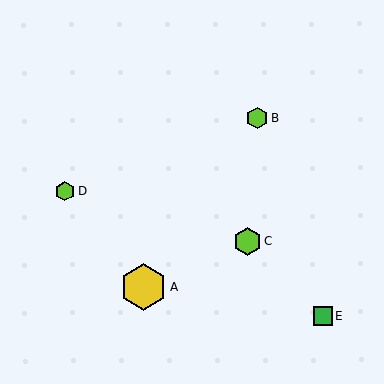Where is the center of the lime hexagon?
The center of the lime hexagon is at (257, 118).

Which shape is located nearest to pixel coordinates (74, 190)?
The lime hexagon (labeled D) at (65, 192) is nearest to that location.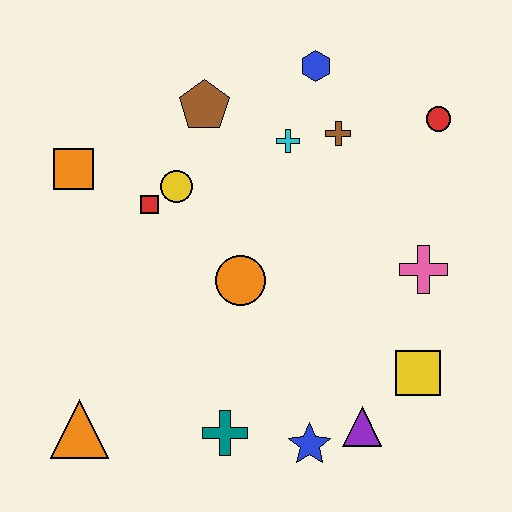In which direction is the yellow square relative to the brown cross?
The yellow square is below the brown cross.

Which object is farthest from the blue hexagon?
The orange triangle is farthest from the blue hexagon.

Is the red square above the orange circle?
Yes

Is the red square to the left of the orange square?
No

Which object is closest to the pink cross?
The yellow square is closest to the pink cross.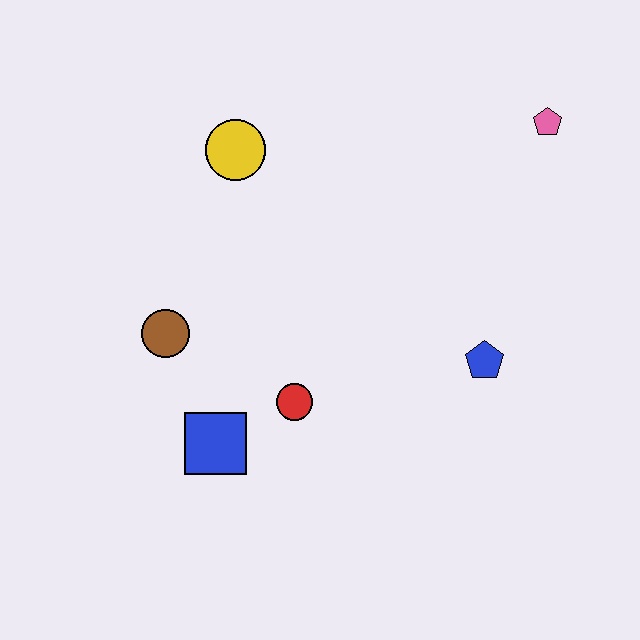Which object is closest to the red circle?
The blue square is closest to the red circle.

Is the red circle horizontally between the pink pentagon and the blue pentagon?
No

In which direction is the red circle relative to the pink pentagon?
The red circle is below the pink pentagon.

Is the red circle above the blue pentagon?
No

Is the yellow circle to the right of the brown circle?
Yes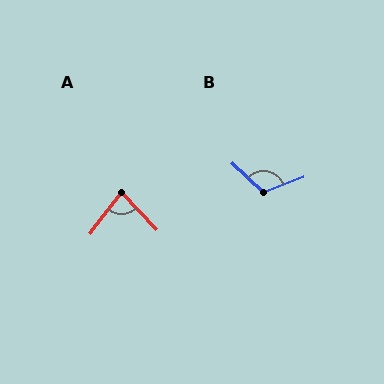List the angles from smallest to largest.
A (80°), B (116°).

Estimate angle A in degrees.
Approximately 80 degrees.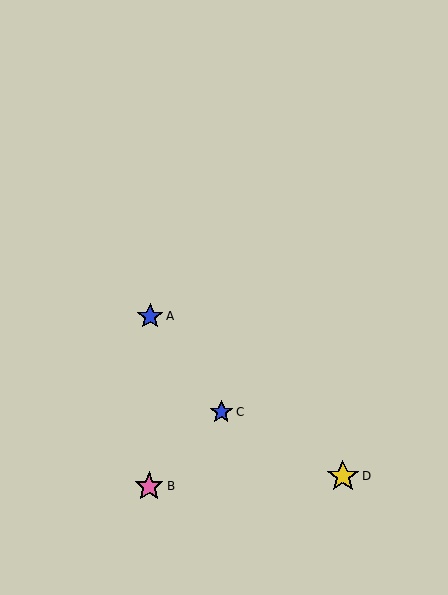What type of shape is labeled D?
Shape D is a yellow star.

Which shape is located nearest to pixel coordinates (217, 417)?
The blue star (labeled C) at (221, 412) is nearest to that location.